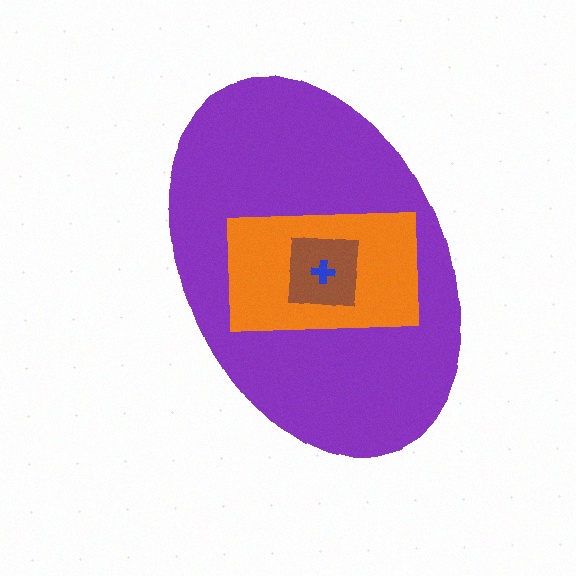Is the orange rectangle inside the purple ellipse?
Yes.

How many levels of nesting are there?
4.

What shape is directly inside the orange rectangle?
The brown square.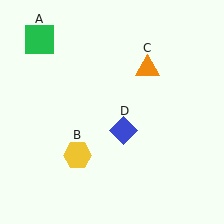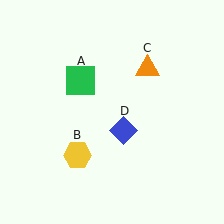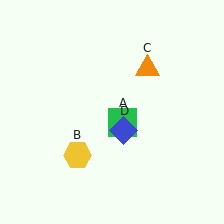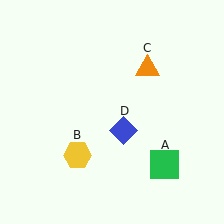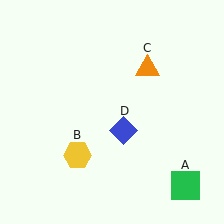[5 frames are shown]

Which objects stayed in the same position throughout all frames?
Yellow hexagon (object B) and orange triangle (object C) and blue diamond (object D) remained stationary.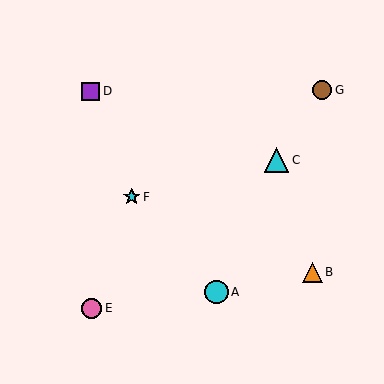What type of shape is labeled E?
Shape E is a pink circle.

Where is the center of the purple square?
The center of the purple square is at (91, 91).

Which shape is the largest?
The cyan triangle (labeled C) is the largest.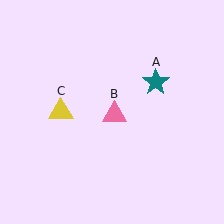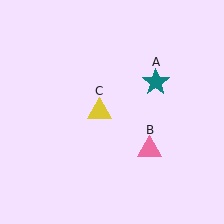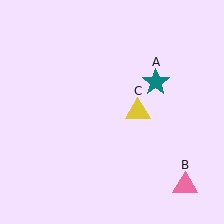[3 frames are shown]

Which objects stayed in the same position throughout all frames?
Teal star (object A) remained stationary.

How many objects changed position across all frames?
2 objects changed position: pink triangle (object B), yellow triangle (object C).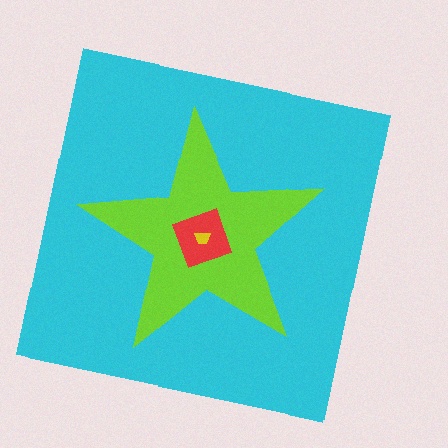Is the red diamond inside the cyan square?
Yes.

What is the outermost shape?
The cyan square.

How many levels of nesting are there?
4.